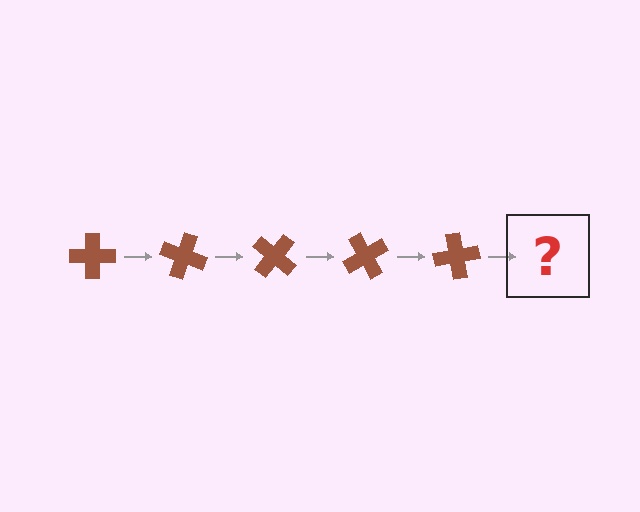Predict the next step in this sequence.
The next step is a brown cross rotated 100 degrees.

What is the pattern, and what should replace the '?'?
The pattern is that the cross rotates 20 degrees each step. The '?' should be a brown cross rotated 100 degrees.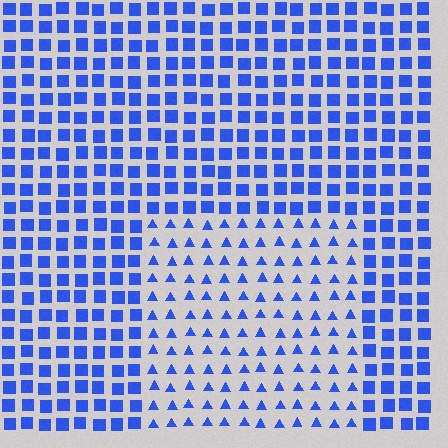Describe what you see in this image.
The image is filled with small blue elements arranged in a uniform grid. A rectangle-shaped region contains triangles, while the surrounding area contains squares. The boundary is defined purely by the change in element shape.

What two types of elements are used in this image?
The image uses triangles inside the rectangle region and squares outside it.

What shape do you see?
I see a rectangle.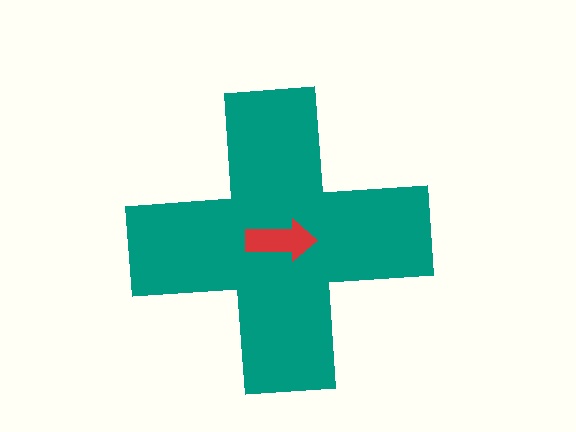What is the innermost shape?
The red arrow.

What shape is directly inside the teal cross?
The red arrow.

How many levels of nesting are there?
2.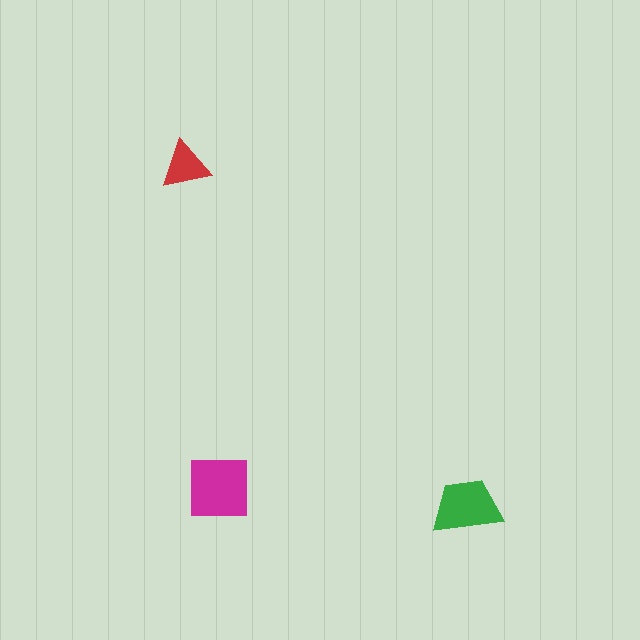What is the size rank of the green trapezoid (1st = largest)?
2nd.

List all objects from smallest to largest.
The red triangle, the green trapezoid, the magenta square.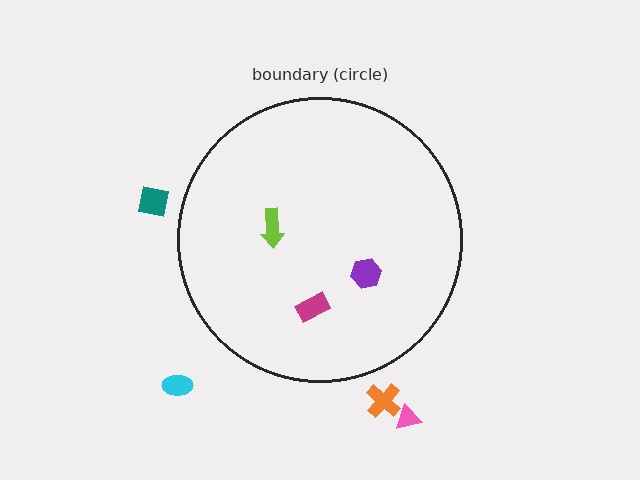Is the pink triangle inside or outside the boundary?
Outside.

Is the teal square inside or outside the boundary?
Outside.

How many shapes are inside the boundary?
3 inside, 4 outside.